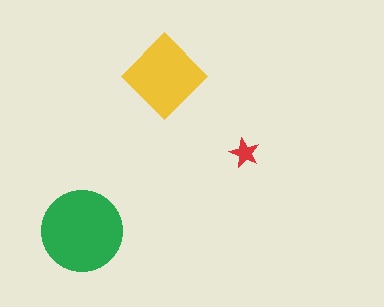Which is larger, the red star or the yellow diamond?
The yellow diamond.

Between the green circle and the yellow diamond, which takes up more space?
The green circle.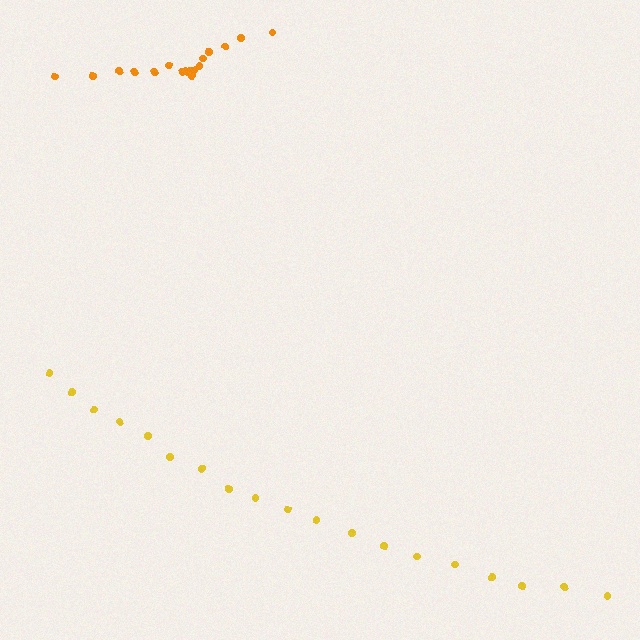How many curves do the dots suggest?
There are 2 distinct paths.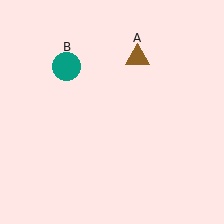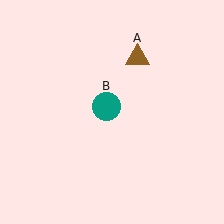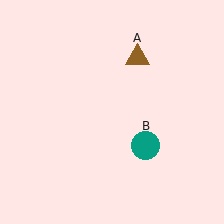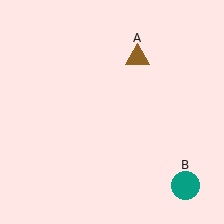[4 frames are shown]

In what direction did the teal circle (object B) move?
The teal circle (object B) moved down and to the right.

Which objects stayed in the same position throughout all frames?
Brown triangle (object A) remained stationary.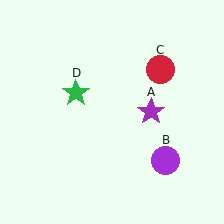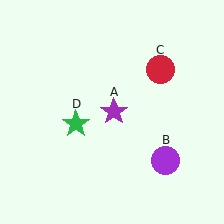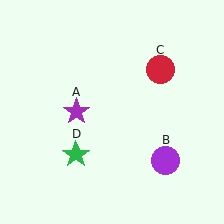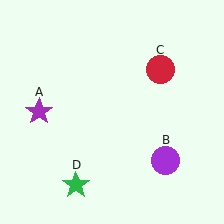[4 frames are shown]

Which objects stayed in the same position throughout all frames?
Purple circle (object B) and red circle (object C) remained stationary.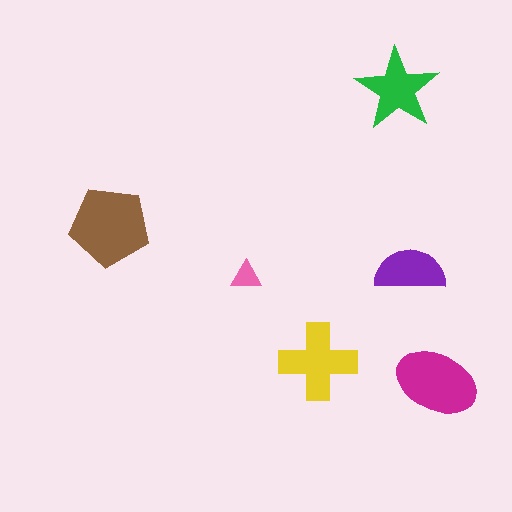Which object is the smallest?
The pink triangle.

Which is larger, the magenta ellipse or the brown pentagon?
The brown pentagon.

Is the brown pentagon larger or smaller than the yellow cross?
Larger.